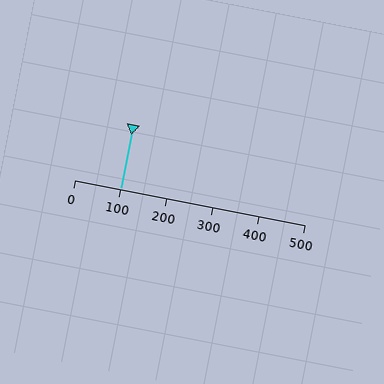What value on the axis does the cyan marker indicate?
The marker indicates approximately 100.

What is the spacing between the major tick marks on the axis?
The major ticks are spaced 100 apart.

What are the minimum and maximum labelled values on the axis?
The axis runs from 0 to 500.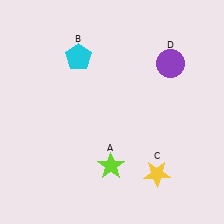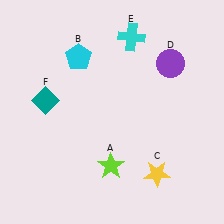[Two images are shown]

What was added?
A cyan cross (E), a teal diamond (F) were added in Image 2.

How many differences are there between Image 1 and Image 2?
There are 2 differences between the two images.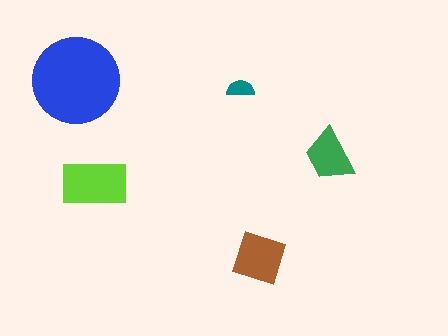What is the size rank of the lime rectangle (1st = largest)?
2nd.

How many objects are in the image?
There are 5 objects in the image.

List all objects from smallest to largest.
The teal semicircle, the green trapezoid, the brown square, the lime rectangle, the blue circle.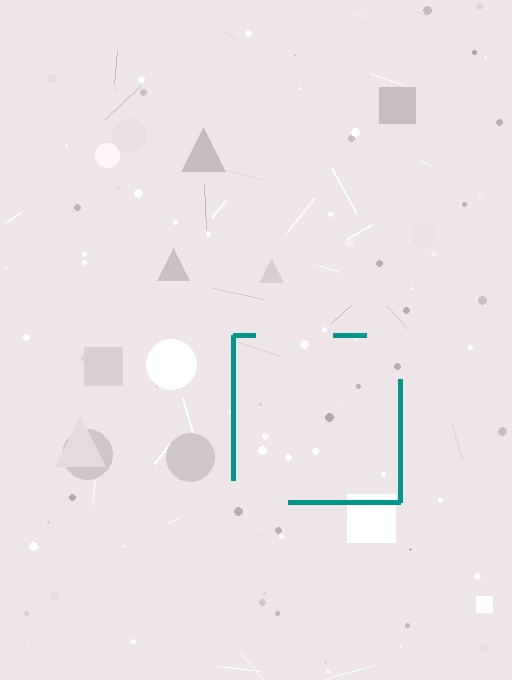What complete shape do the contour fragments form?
The contour fragments form a square.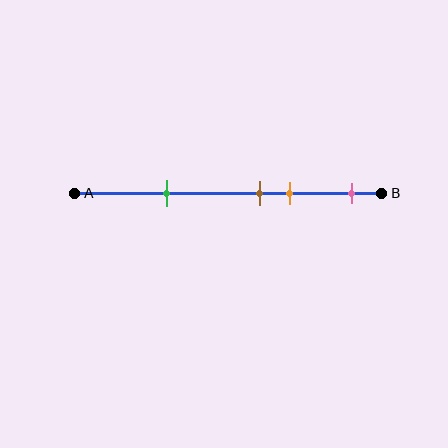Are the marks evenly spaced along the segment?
No, the marks are not evenly spaced.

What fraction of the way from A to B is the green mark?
The green mark is approximately 30% (0.3) of the way from A to B.